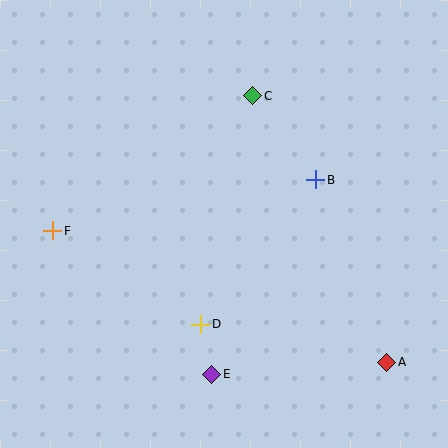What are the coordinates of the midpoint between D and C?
The midpoint between D and C is at (227, 210).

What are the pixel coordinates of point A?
Point A is at (387, 362).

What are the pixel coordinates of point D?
Point D is at (201, 324).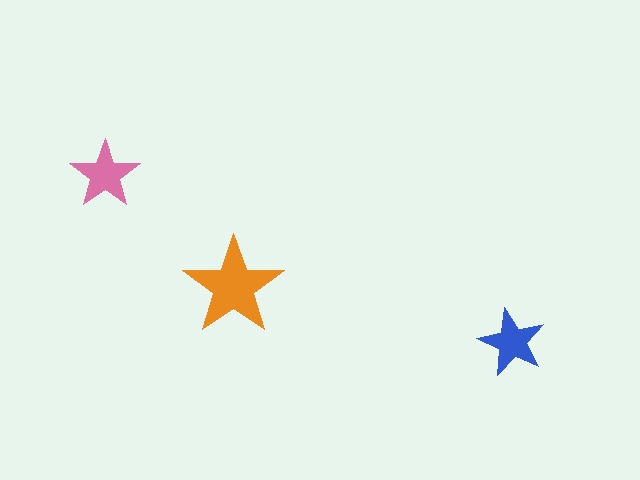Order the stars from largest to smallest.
the orange one, the pink one, the blue one.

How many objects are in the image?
There are 3 objects in the image.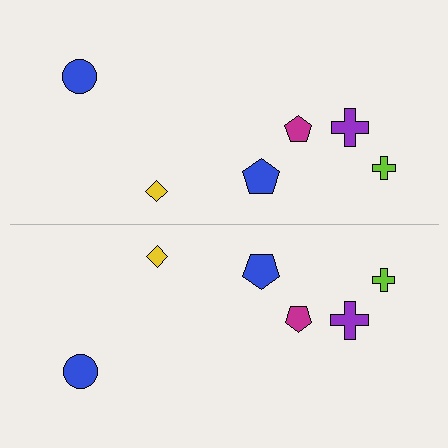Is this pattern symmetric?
Yes, this pattern has bilateral (reflection) symmetry.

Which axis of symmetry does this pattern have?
The pattern has a horizontal axis of symmetry running through the center of the image.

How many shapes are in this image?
There are 12 shapes in this image.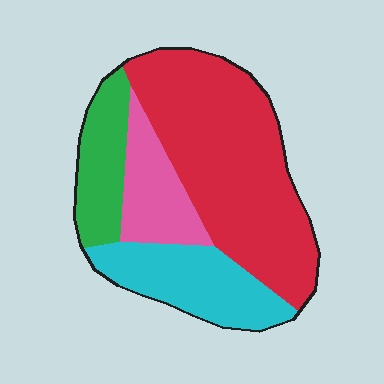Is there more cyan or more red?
Red.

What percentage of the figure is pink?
Pink covers roughly 15% of the figure.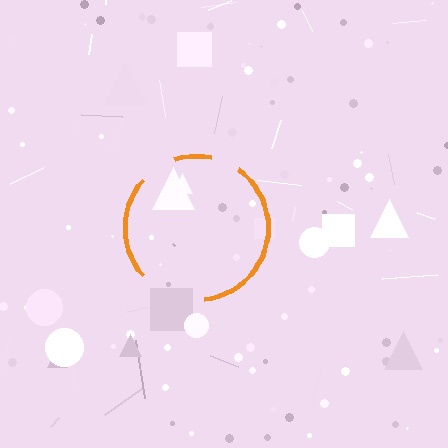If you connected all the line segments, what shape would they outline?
They would outline a circle.